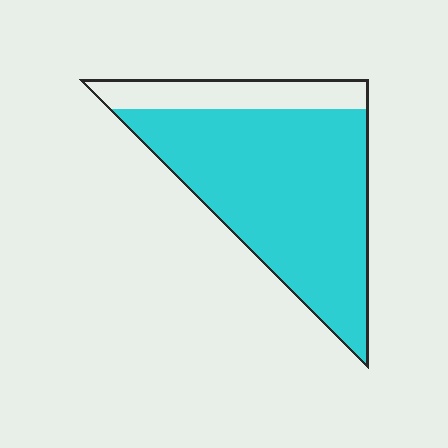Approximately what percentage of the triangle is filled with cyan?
Approximately 80%.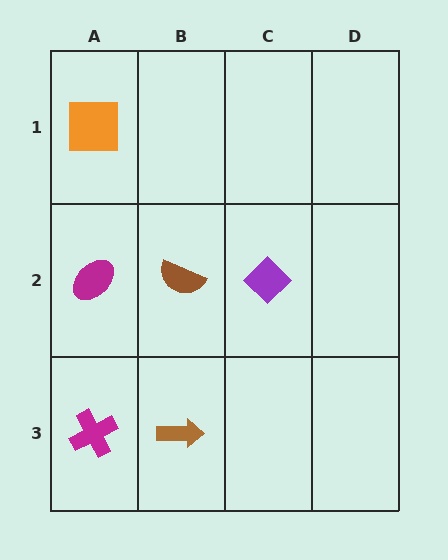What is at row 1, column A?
An orange square.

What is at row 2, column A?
A magenta ellipse.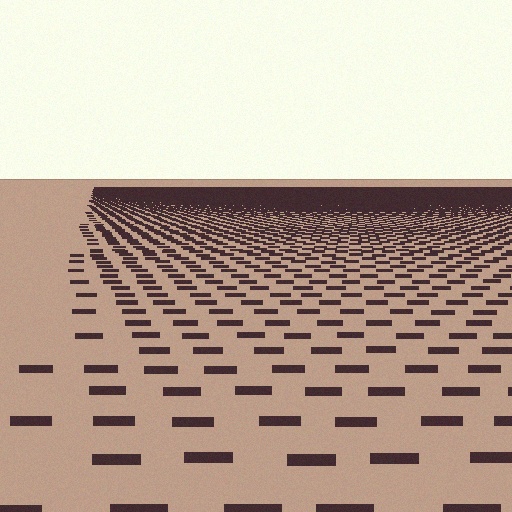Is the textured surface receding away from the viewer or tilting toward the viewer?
The surface is receding away from the viewer. Texture elements get smaller and denser toward the top.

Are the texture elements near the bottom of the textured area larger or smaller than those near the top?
Larger. Near the bottom, elements are closer to the viewer and appear at a bigger on-screen size.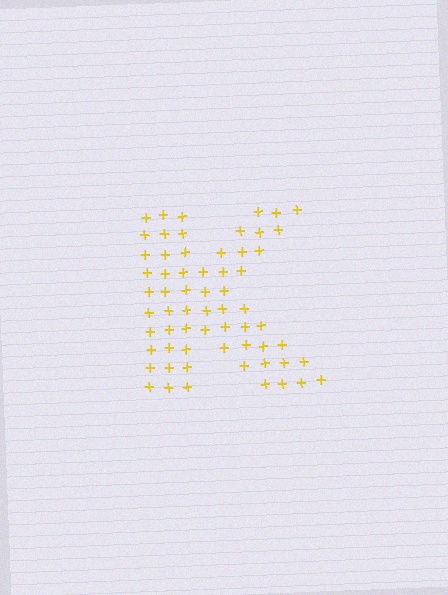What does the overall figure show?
The overall figure shows the letter K.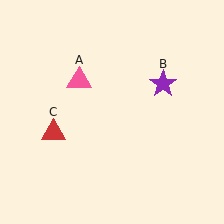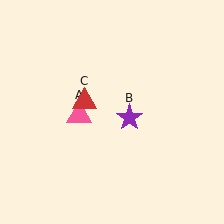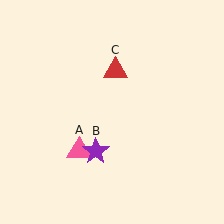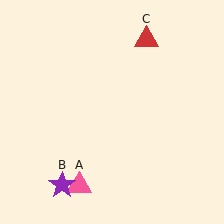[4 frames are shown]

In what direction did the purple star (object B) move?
The purple star (object B) moved down and to the left.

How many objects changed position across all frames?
3 objects changed position: pink triangle (object A), purple star (object B), red triangle (object C).